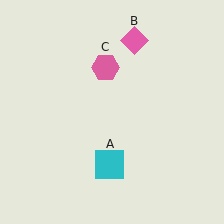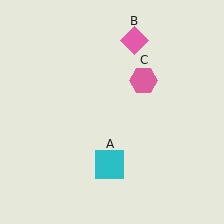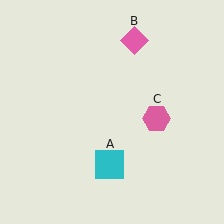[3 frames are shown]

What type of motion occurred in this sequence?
The pink hexagon (object C) rotated clockwise around the center of the scene.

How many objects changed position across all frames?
1 object changed position: pink hexagon (object C).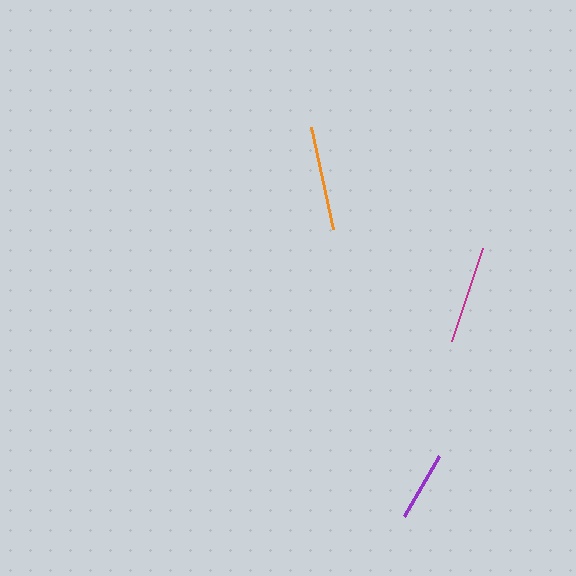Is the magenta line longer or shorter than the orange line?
The orange line is longer than the magenta line.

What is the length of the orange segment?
The orange segment is approximately 104 pixels long.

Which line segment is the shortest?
The purple line is the shortest at approximately 69 pixels.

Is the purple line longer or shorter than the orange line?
The orange line is longer than the purple line.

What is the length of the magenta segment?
The magenta segment is approximately 99 pixels long.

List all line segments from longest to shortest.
From longest to shortest: orange, magenta, purple.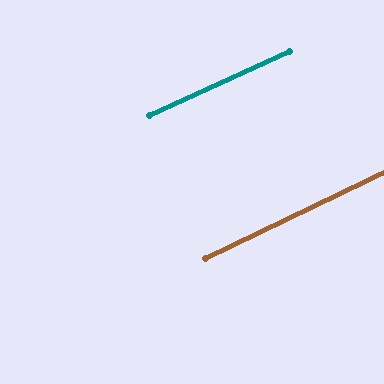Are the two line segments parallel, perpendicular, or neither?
Parallel — their directions differ by only 0.9°.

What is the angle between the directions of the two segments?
Approximately 1 degree.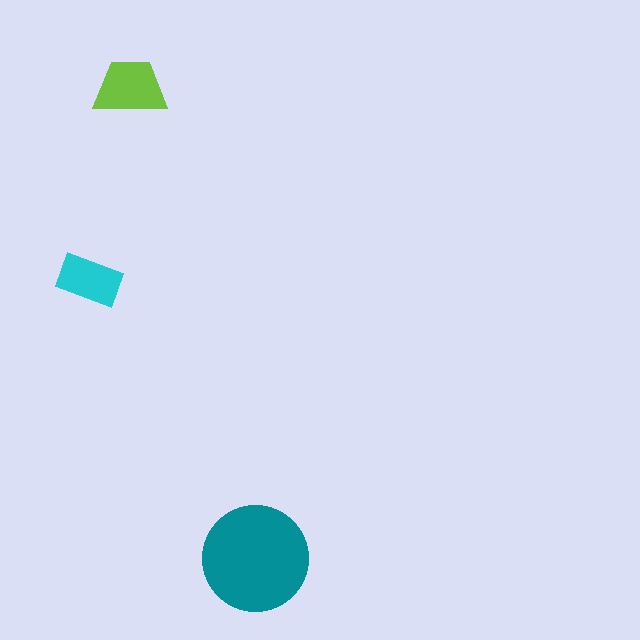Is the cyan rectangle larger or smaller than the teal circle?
Smaller.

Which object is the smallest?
The cyan rectangle.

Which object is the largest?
The teal circle.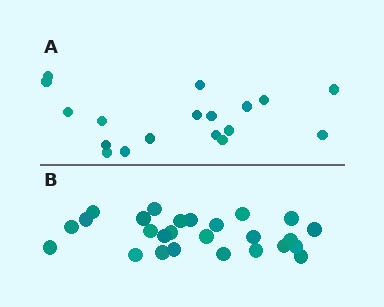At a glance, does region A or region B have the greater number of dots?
Region B (the bottom region) has more dots.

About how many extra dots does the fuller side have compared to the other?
Region B has roughly 8 or so more dots than region A.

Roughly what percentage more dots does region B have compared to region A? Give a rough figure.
About 45% more.